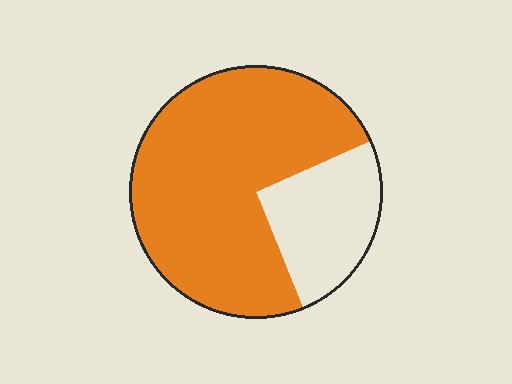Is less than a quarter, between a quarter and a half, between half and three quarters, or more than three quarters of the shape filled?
Between half and three quarters.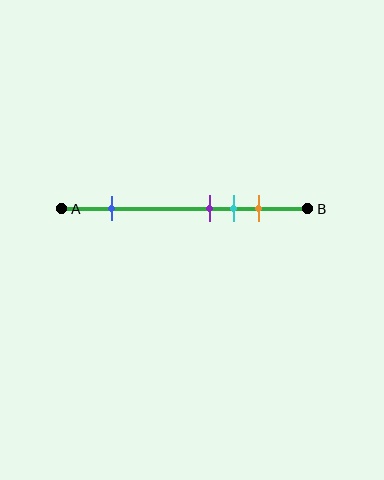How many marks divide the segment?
There are 4 marks dividing the segment.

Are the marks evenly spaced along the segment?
No, the marks are not evenly spaced.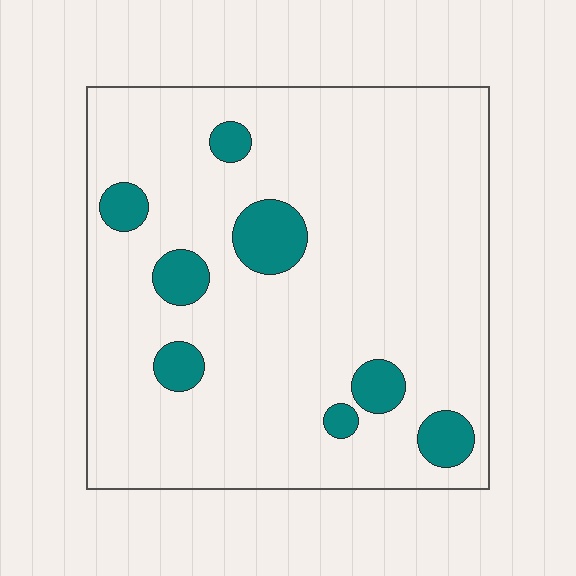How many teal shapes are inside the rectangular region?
8.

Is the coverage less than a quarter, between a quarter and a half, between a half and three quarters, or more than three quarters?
Less than a quarter.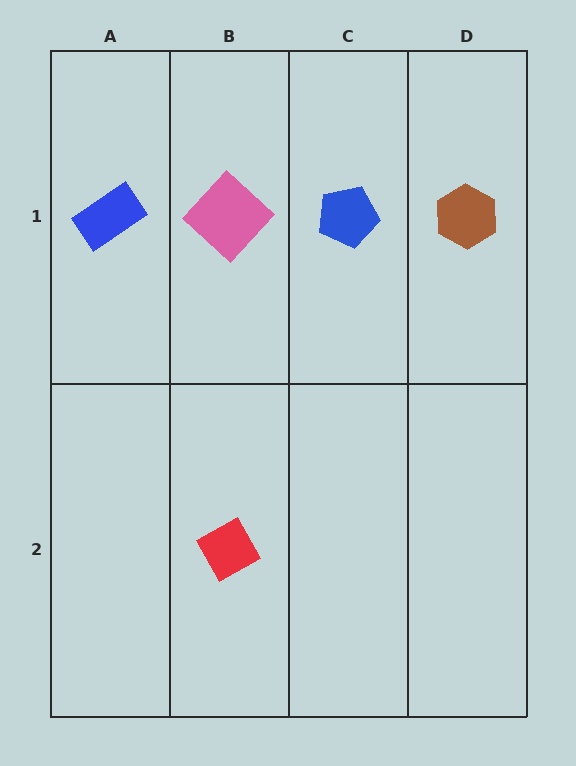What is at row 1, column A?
A blue rectangle.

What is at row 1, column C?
A blue pentagon.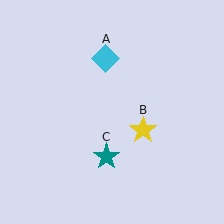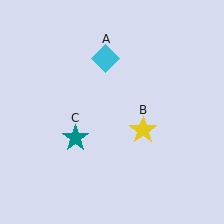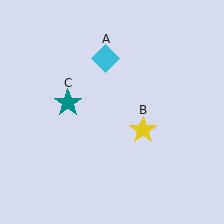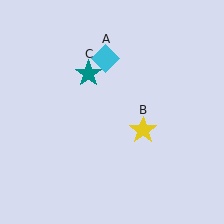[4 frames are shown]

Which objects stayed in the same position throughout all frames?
Cyan diamond (object A) and yellow star (object B) remained stationary.